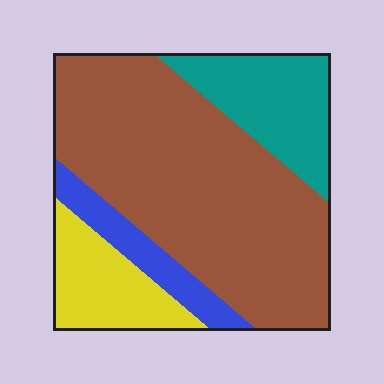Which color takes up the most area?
Brown, at roughly 60%.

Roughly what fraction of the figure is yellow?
Yellow takes up about one eighth (1/8) of the figure.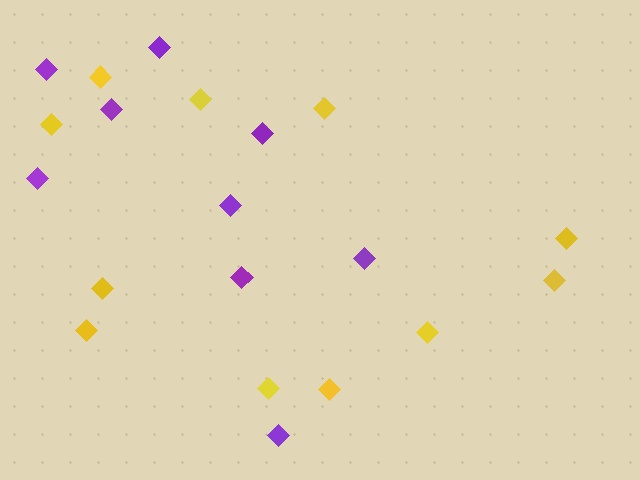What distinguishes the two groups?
There are 2 groups: one group of yellow diamonds (11) and one group of purple diamonds (9).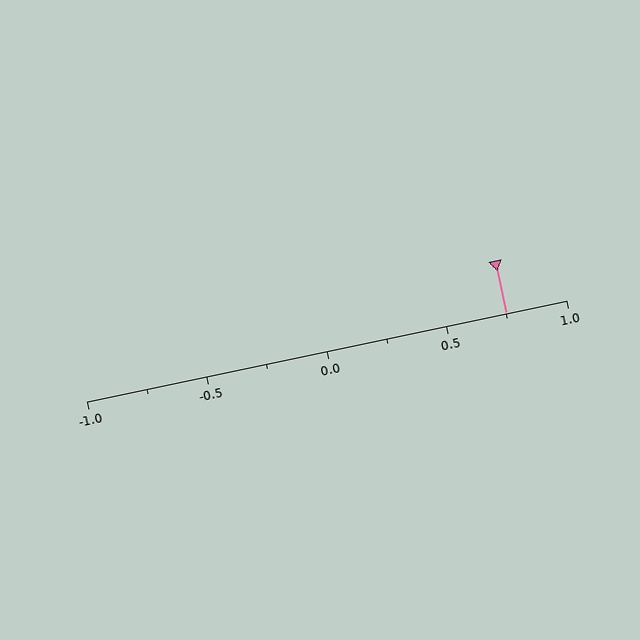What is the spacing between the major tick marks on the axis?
The major ticks are spaced 0.5 apart.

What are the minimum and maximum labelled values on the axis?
The axis runs from -1.0 to 1.0.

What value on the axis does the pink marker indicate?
The marker indicates approximately 0.75.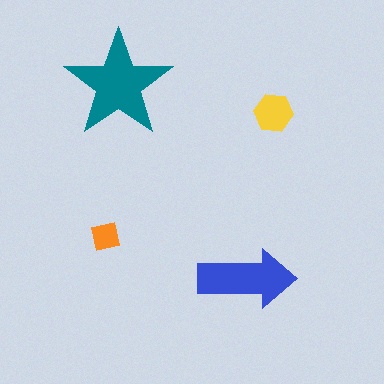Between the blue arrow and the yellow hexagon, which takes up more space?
The blue arrow.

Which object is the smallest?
The orange square.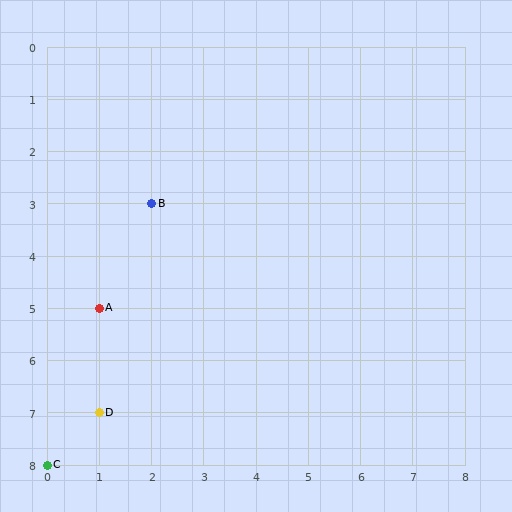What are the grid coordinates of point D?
Point D is at grid coordinates (1, 7).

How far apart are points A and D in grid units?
Points A and D are 2 rows apart.